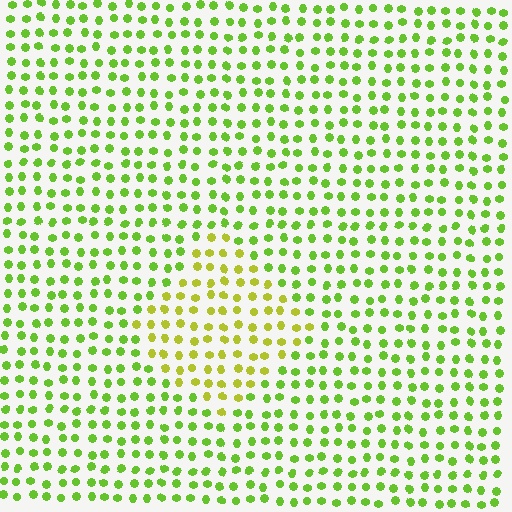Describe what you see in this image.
The image is filled with small lime elements in a uniform arrangement. A diamond-shaped region is visible where the elements are tinted to a slightly different hue, forming a subtle color boundary.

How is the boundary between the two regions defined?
The boundary is defined purely by a slight shift in hue (about 30 degrees). Spacing, size, and orientation are identical on both sides.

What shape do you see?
I see a diamond.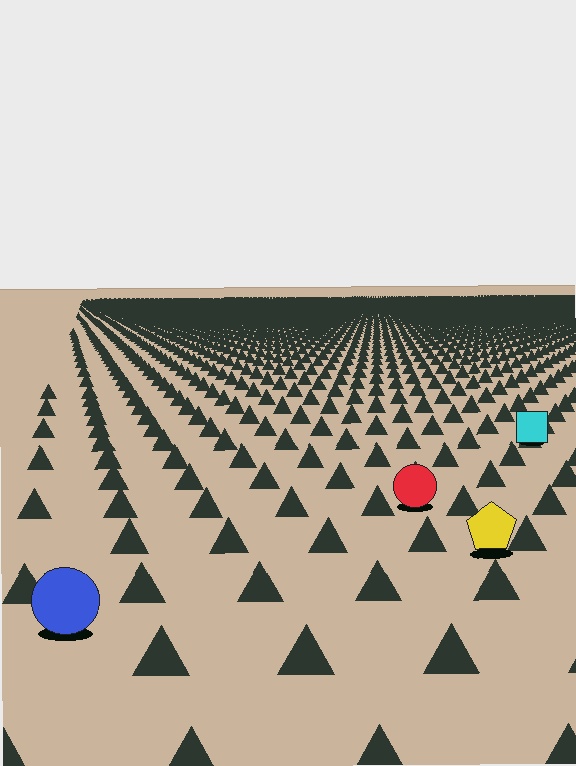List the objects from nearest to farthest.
From nearest to farthest: the blue circle, the yellow pentagon, the red circle, the cyan square.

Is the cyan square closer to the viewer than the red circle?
No. The red circle is closer — you can tell from the texture gradient: the ground texture is coarser near it.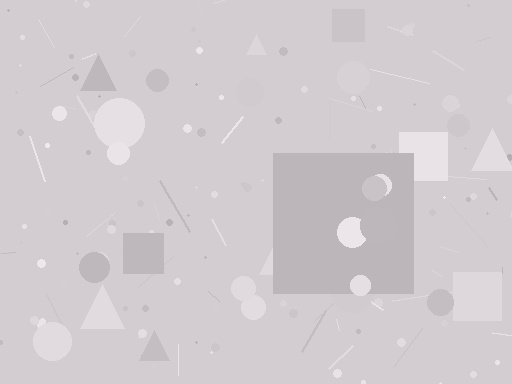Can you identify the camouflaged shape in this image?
The camouflaged shape is a square.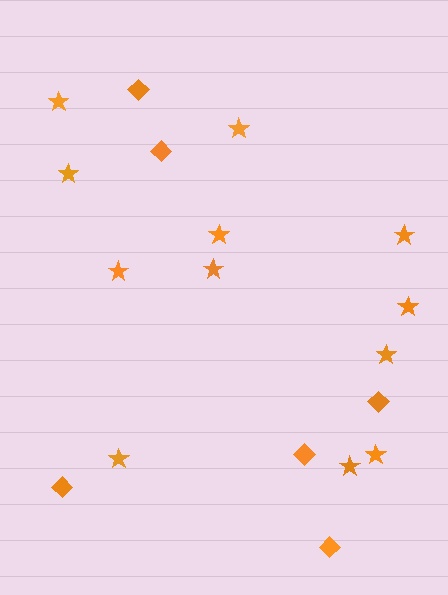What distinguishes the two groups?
There are 2 groups: one group of diamonds (6) and one group of stars (12).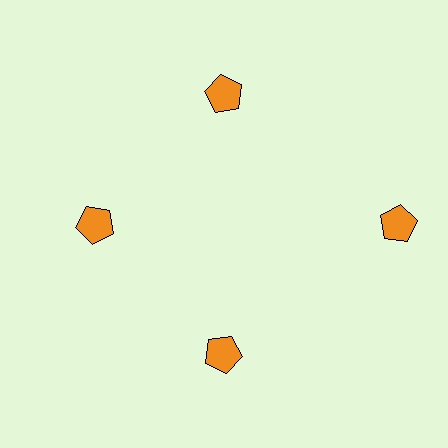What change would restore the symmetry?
The symmetry would be restored by moving it inward, back onto the ring so that all 4 pentagons sit at equal angles and equal distance from the center.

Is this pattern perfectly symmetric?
No. The 4 orange pentagons are arranged in a ring, but one element near the 3 o'clock position is pushed outward from the center, breaking the 4-fold rotational symmetry.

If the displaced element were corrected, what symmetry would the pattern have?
It would have 4-fold rotational symmetry — the pattern would map onto itself every 90 degrees.